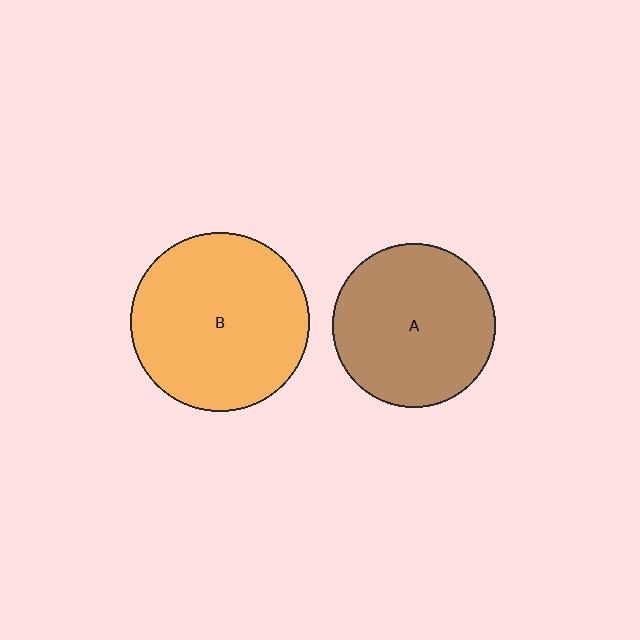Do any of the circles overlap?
No, none of the circles overlap.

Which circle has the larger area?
Circle B (orange).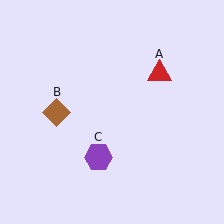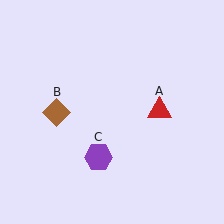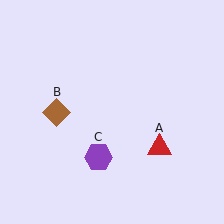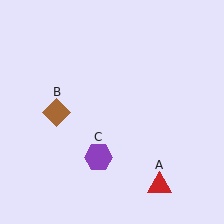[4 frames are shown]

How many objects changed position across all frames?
1 object changed position: red triangle (object A).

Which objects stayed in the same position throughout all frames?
Brown diamond (object B) and purple hexagon (object C) remained stationary.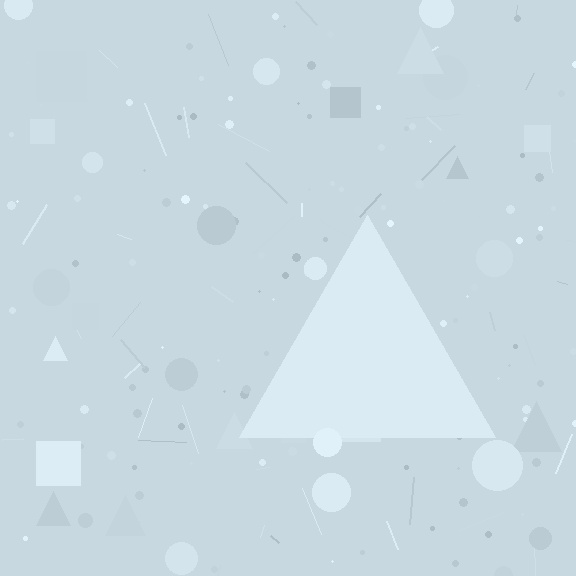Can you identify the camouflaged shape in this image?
The camouflaged shape is a triangle.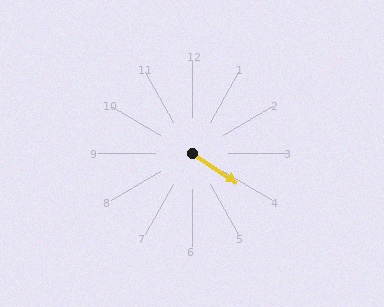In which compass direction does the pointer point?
Southeast.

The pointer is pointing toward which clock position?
Roughly 4 o'clock.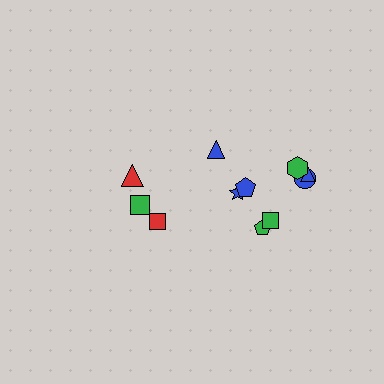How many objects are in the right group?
There are 8 objects.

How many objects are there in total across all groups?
There are 11 objects.